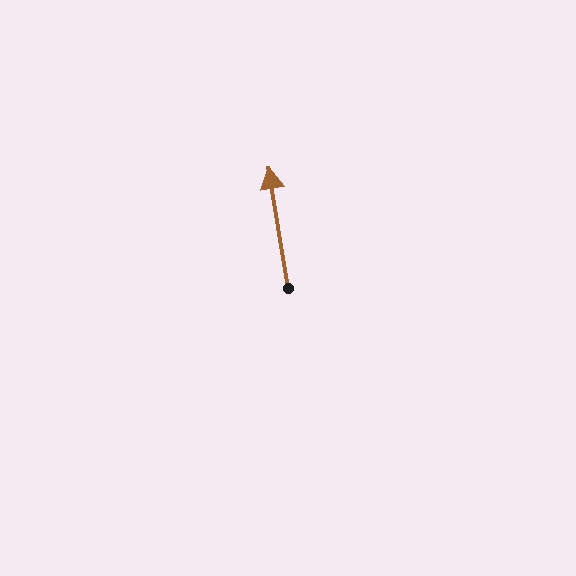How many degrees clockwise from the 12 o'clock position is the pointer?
Approximately 351 degrees.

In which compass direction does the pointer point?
North.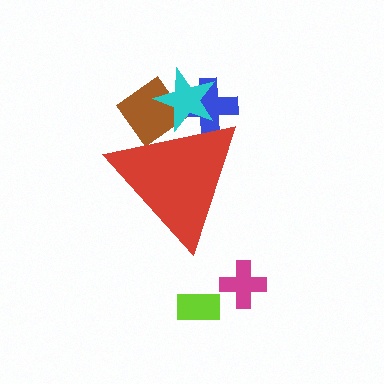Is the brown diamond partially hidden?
Yes, the brown diamond is partially hidden behind the red triangle.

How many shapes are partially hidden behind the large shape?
3 shapes are partially hidden.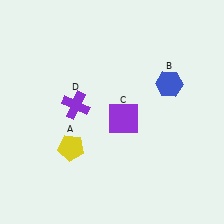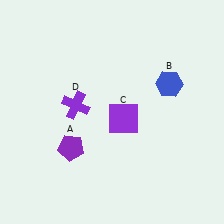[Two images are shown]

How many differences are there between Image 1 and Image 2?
There is 1 difference between the two images.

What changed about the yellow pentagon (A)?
In Image 1, A is yellow. In Image 2, it changed to purple.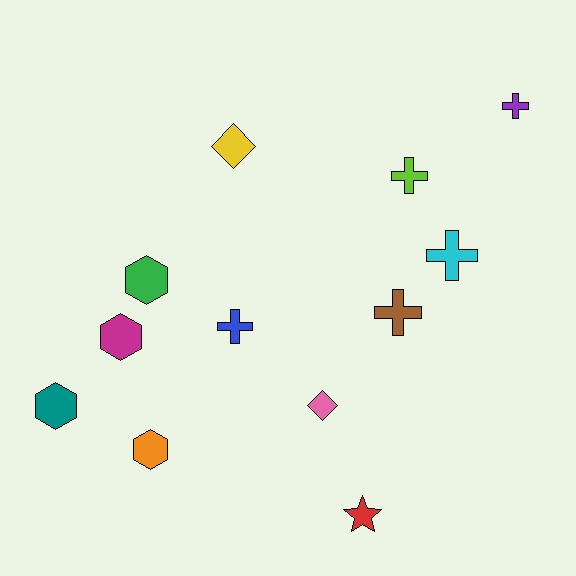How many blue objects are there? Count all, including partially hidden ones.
There is 1 blue object.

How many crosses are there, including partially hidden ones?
There are 5 crosses.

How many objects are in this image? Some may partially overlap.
There are 12 objects.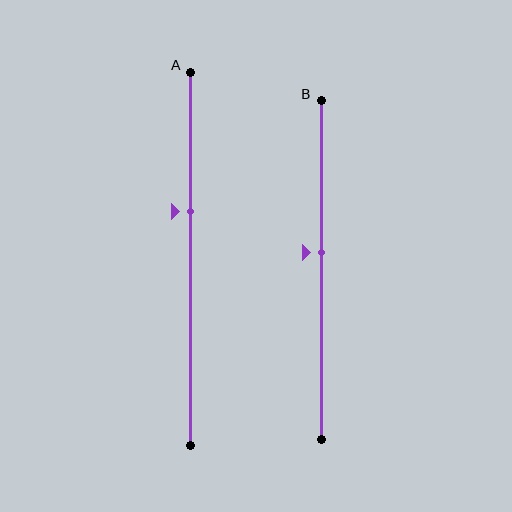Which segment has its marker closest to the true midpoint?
Segment B has its marker closest to the true midpoint.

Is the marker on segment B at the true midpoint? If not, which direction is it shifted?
No, the marker on segment B is shifted upward by about 5% of the segment length.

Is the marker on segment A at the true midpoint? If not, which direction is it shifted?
No, the marker on segment A is shifted upward by about 13% of the segment length.